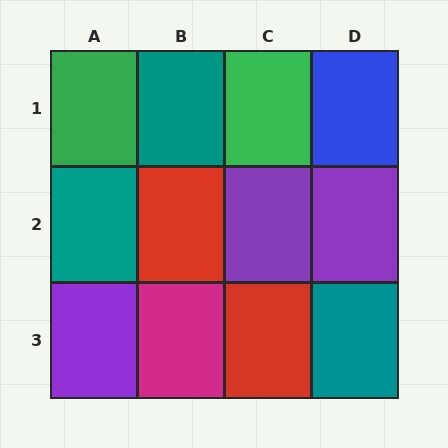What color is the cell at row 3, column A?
Purple.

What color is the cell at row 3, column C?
Red.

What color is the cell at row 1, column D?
Blue.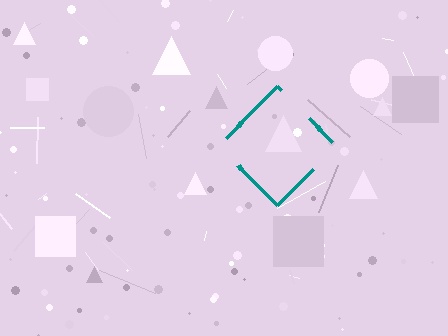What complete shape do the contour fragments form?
The contour fragments form a diamond.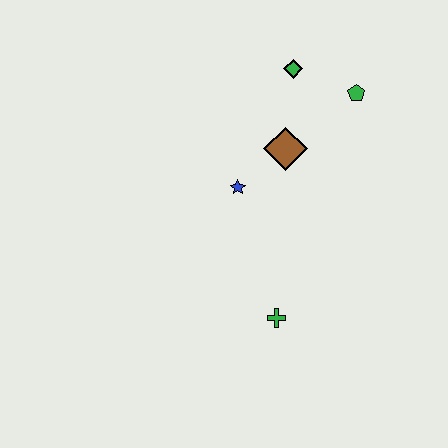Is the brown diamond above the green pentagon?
No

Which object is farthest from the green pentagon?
The green cross is farthest from the green pentagon.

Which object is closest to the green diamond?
The green pentagon is closest to the green diamond.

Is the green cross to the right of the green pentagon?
No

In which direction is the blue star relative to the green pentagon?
The blue star is to the left of the green pentagon.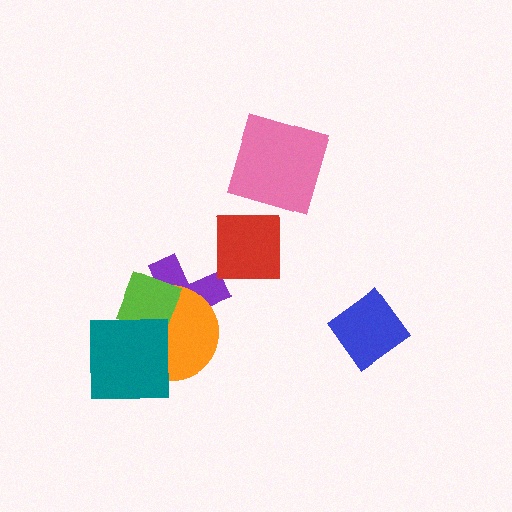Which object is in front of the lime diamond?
The teal square is in front of the lime diamond.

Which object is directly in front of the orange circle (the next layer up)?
The lime diamond is directly in front of the orange circle.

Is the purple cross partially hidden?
Yes, it is partially covered by another shape.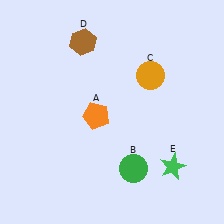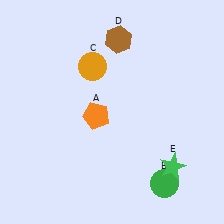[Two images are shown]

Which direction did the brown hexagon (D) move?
The brown hexagon (D) moved right.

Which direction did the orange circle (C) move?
The orange circle (C) moved left.